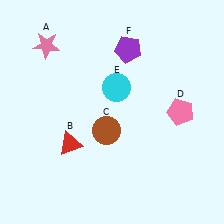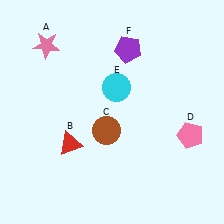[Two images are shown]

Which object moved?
The pink pentagon (D) moved down.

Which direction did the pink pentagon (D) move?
The pink pentagon (D) moved down.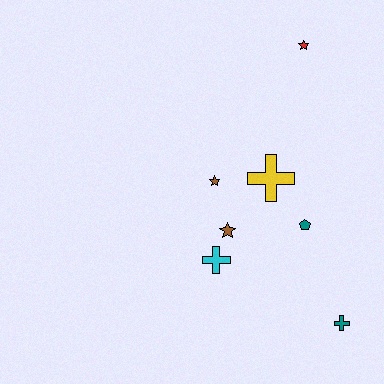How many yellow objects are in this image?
There is 1 yellow object.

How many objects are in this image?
There are 7 objects.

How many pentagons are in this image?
There is 1 pentagon.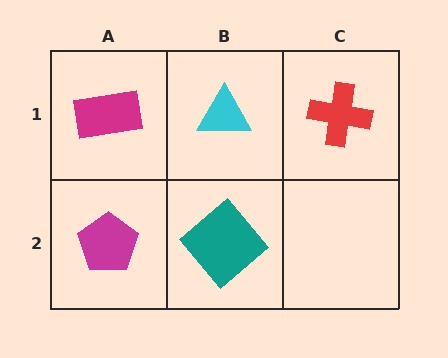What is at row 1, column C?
A red cross.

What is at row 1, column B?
A cyan triangle.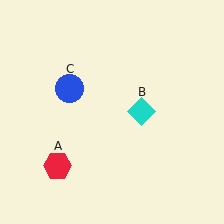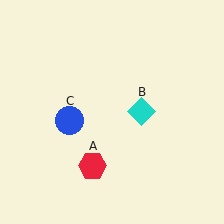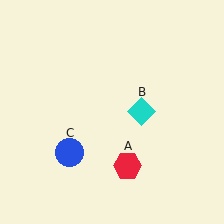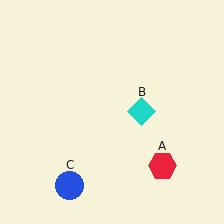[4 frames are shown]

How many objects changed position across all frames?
2 objects changed position: red hexagon (object A), blue circle (object C).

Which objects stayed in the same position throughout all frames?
Cyan diamond (object B) remained stationary.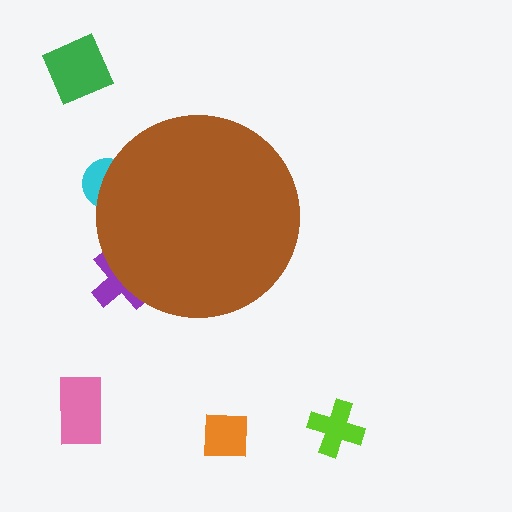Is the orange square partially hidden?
No, the orange square is fully visible.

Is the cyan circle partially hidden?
Yes, the cyan circle is partially hidden behind the brown circle.